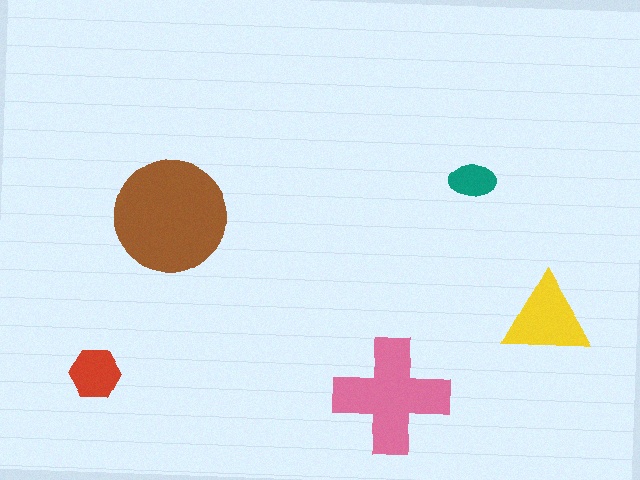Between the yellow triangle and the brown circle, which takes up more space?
The brown circle.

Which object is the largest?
The brown circle.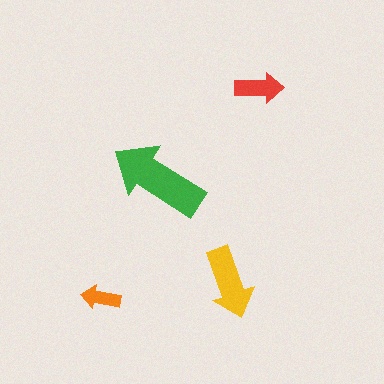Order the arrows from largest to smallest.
the green one, the yellow one, the red one, the orange one.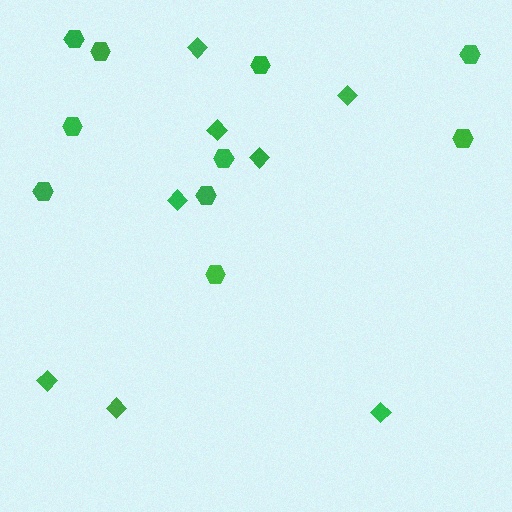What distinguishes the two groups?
There are 2 groups: one group of hexagons (10) and one group of diamonds (8).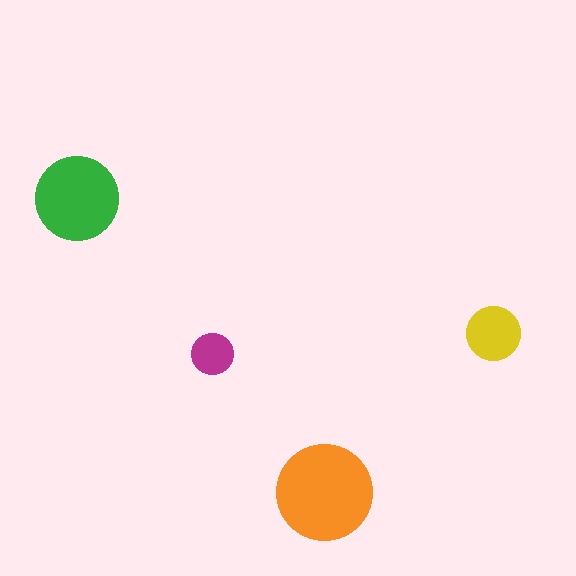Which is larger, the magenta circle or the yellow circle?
The yellow one.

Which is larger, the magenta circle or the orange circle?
The orange one.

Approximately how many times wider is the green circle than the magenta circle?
About 2 times wider.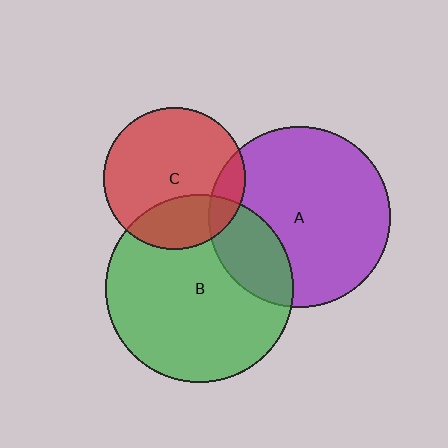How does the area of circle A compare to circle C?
Approximately 1.6 times.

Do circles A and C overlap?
Yes.